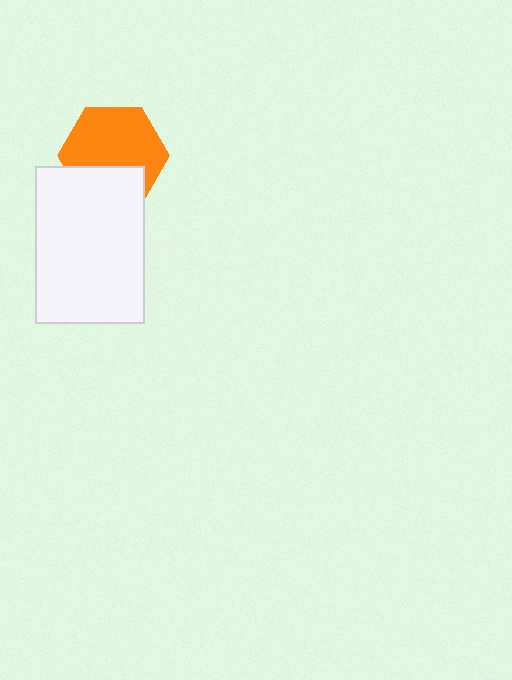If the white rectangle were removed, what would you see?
You would see the complete orange hexagon.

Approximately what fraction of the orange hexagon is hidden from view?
Roughly 34% of the orange hexagon is hidden behind the white rectangle.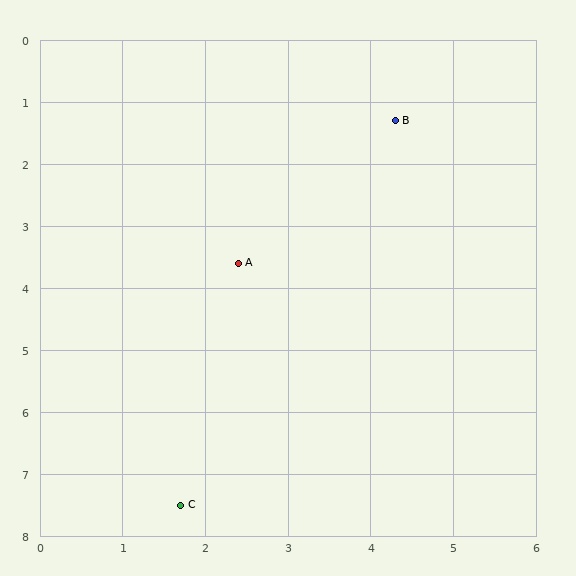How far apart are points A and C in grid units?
Points A and C are about 4.0 grid units apart.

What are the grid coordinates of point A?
Point A is at approximately (2.4, 3.6).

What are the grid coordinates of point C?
Point C is at approximately (1.7, 7.5).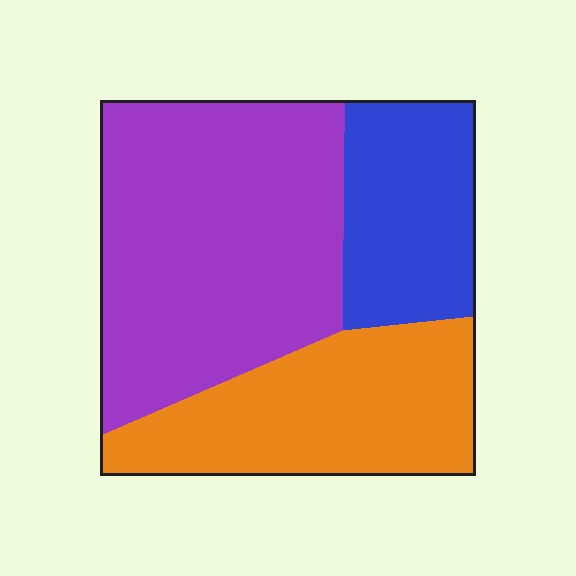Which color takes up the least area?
Blue, at roughly 20%.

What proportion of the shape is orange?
Orange covers roughly 30% of the shape.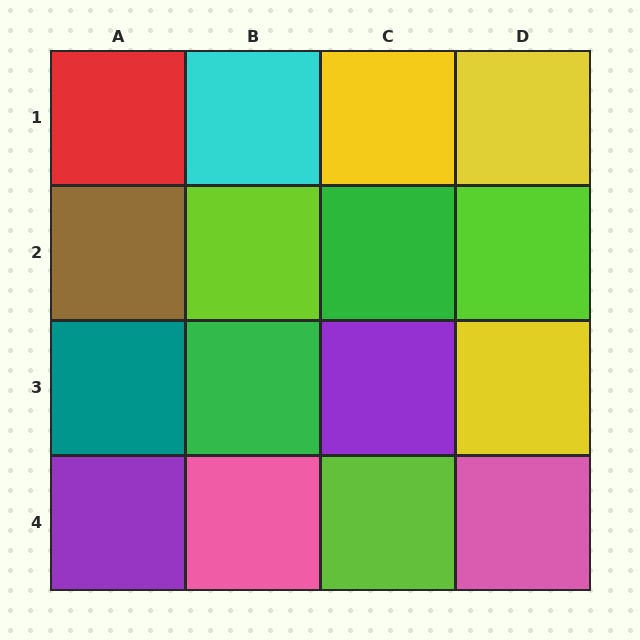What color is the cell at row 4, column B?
Pink.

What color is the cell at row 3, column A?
Teal.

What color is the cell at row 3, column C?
Purple.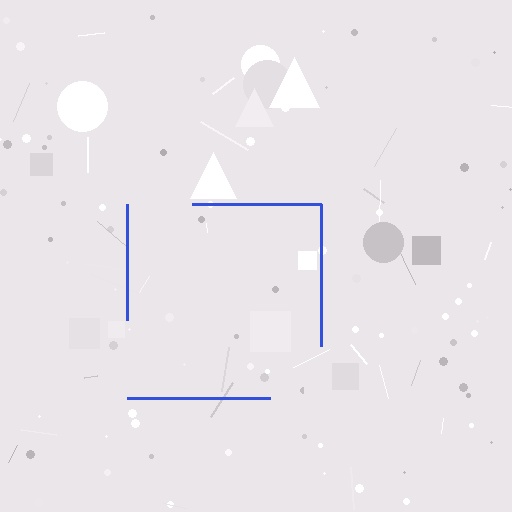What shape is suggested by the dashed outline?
The dashed outline suggests a square.